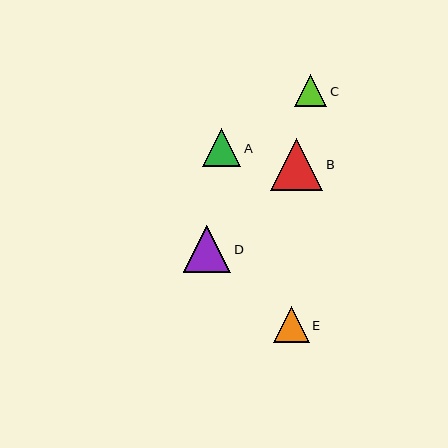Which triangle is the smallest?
Triangle C is the smallest with a size of approximately 32 pixels.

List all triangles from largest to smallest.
From largest to smallest: B, D, A, E, C.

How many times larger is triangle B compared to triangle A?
Triangle B is approximately 1.4 times the size of triangle A.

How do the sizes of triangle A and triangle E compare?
Triangle A and triangle E are approximately the same size.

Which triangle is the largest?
Triangle B is the largest with a size of approximately 52 pixels.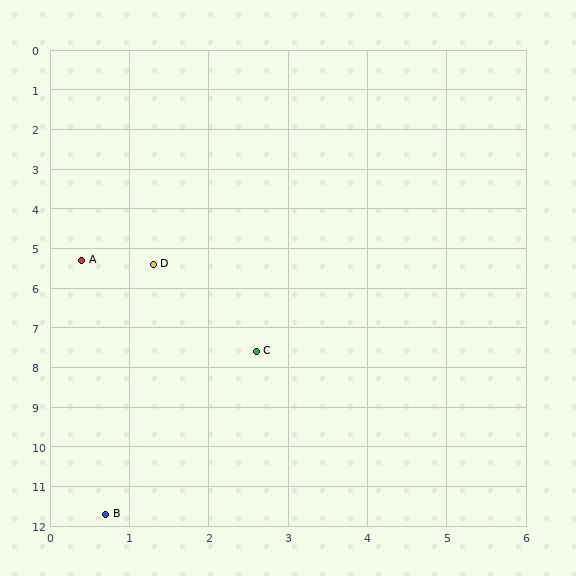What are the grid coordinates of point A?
Point A is at approximately (0.4, 5.3).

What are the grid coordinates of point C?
Point C is at approximately (2.6, 7.6).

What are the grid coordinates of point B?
Point B is at approximately (0.7, 11.7).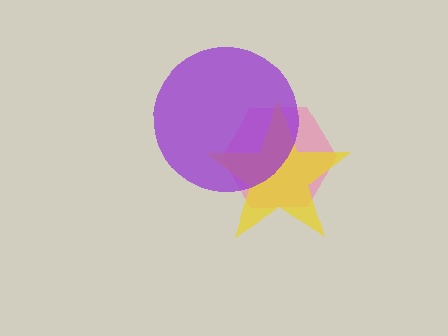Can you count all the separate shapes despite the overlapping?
Yes, there are 3 separate shapes.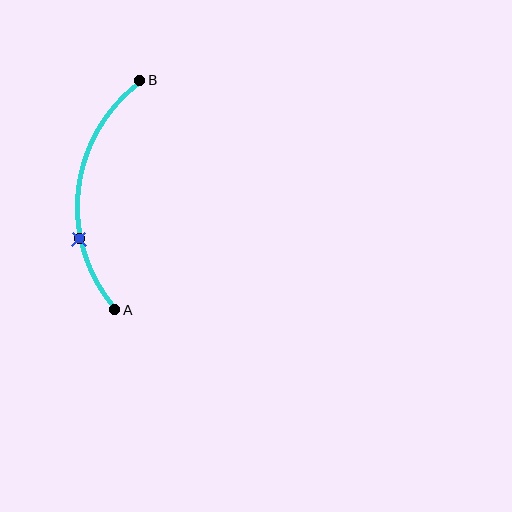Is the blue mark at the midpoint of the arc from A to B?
No. The blue mark lies on the arc but is closer to endpoint A. The arc midpoint would be at the point on the curve equidistant along the arc from both A and B.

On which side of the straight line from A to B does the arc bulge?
The arc bulges to the left of the straight line connecting A and B.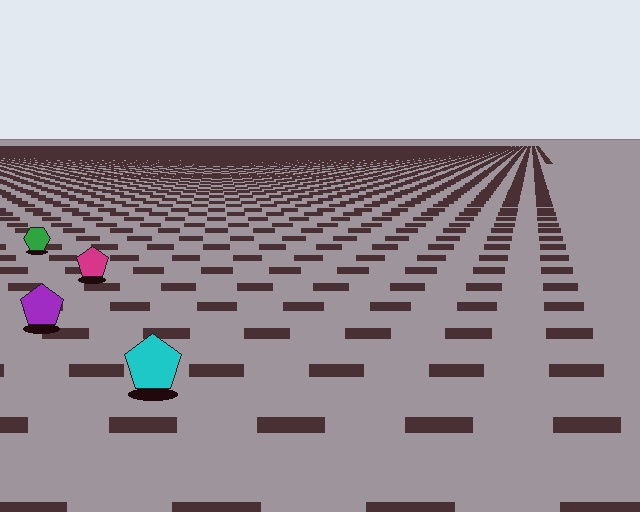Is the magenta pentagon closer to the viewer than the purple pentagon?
No. The purple pentagon is closer — you can tell from the texture gradient: the ground texture is coarser near it.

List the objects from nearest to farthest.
From nearest to farthest: the cyan pentagon, the purple pentagon, the magenta pentagon, the green hexagon.